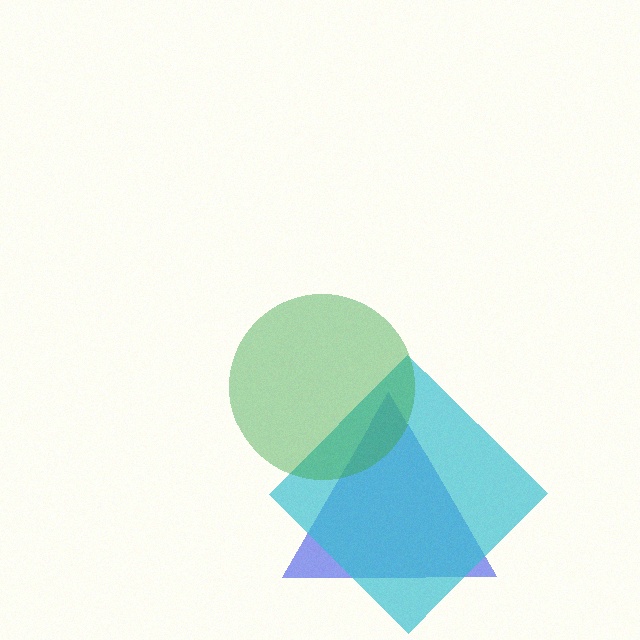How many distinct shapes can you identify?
There are 3 distinct shapes: a blue triangle, a cyan diamond, a green circle.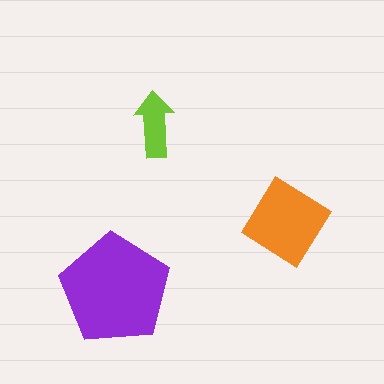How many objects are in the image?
There are 3 objects in the image.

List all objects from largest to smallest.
The purple pentagon, the orange diamond, the lime arrow.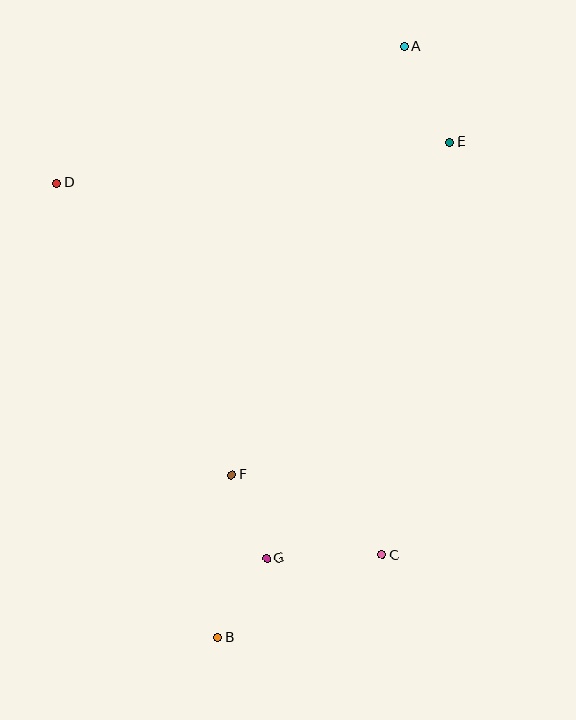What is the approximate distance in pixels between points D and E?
The distance between D and E is approximately 395 pixels.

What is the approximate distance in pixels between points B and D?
The distance between B and D is approximately 482 pixels.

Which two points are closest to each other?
Points F and G are closest to each other.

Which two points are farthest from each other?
Points A and B are farthest from each other.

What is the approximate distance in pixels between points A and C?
The distance between A and C is approximately 509 pixels.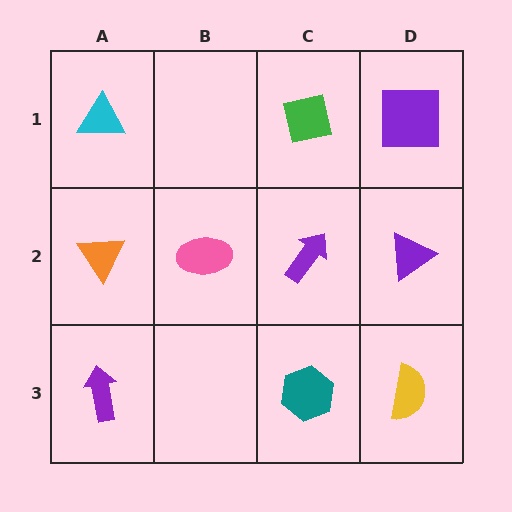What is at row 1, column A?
A cyan triangle.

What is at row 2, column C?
A purple arrow.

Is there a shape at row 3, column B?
No, that cell is empty.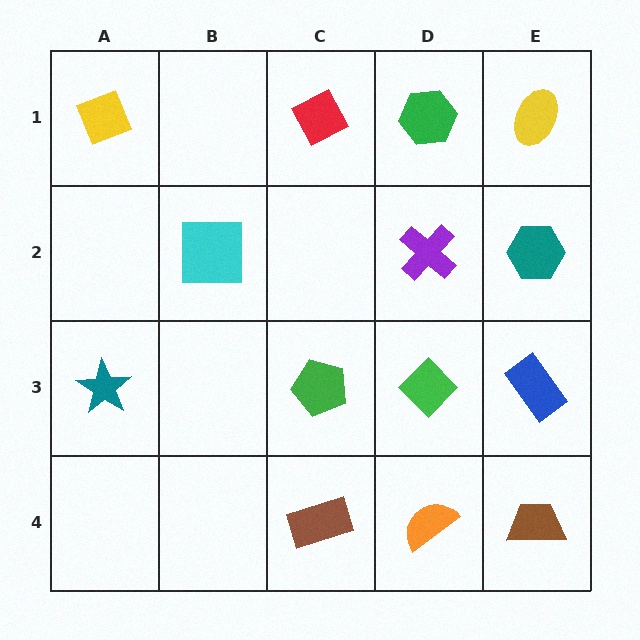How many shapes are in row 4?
3 shapes.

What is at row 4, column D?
An orange semicircle.